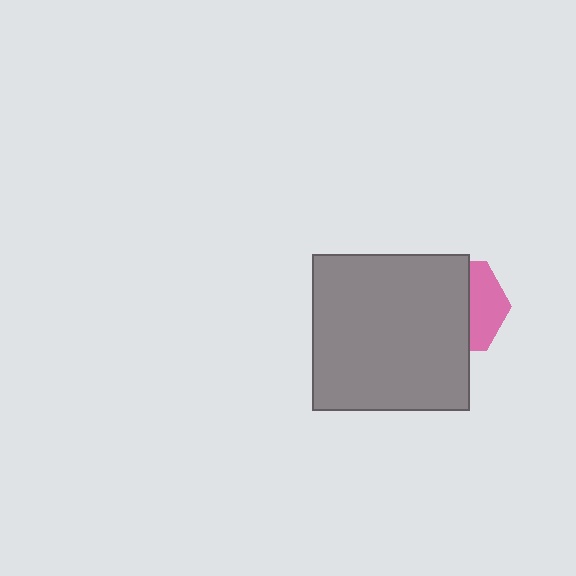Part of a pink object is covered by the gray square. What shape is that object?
It is a hexagon.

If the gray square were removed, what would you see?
You would see the complete pink hexagon.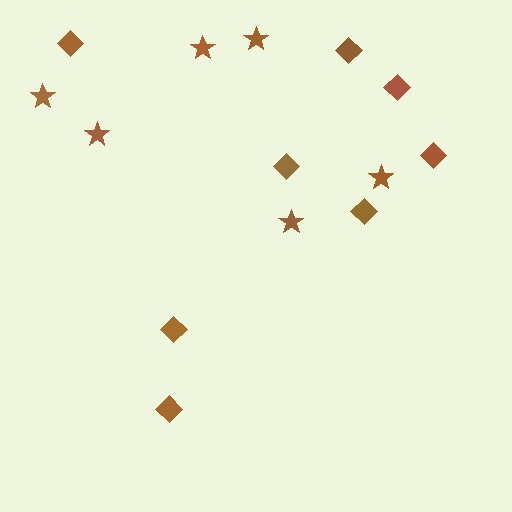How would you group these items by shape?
There are 2 groups: one group of diamonds (8) and one group of stars (6).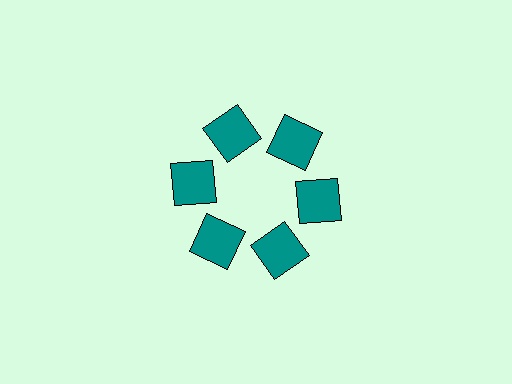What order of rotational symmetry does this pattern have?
This pattern has 6-fold rotational symmetry.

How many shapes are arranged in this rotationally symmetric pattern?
There are 6 shapes, arranged in 6 groups of 1.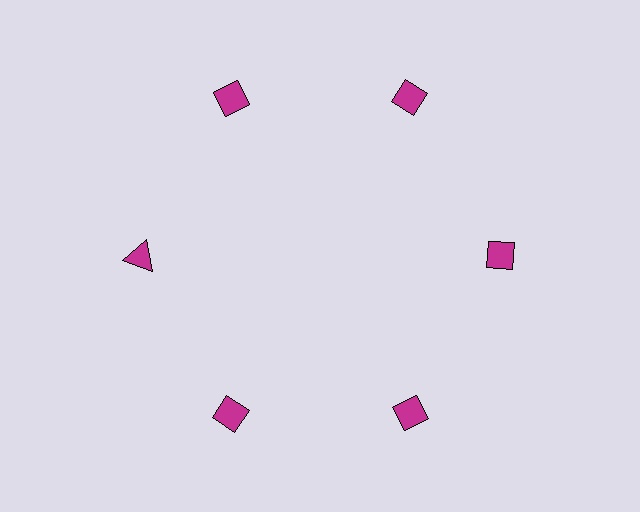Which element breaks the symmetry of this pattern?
The magenta triangle at roughly the 9 o'clock position breaks the symmetry. All other shapes are magenta diamonds.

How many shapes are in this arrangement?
There are 6 shapes arranged in a ring pattern.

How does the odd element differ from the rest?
It has a different shape: triangle instead of diamond.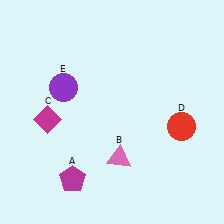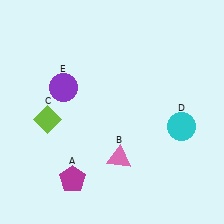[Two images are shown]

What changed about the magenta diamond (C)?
In Image 1, C is magenta. In Image 2, it changed to lime.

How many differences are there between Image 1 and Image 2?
There are 2 differences between the two images.